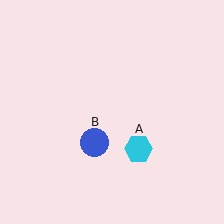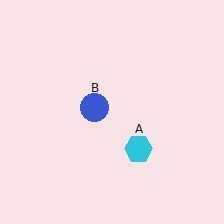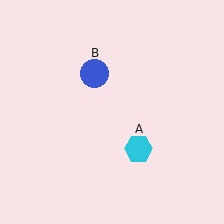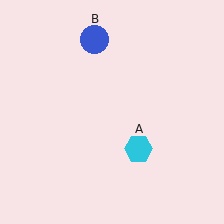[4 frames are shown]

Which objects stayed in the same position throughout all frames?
Cyan hexagon (object A) remained stationary.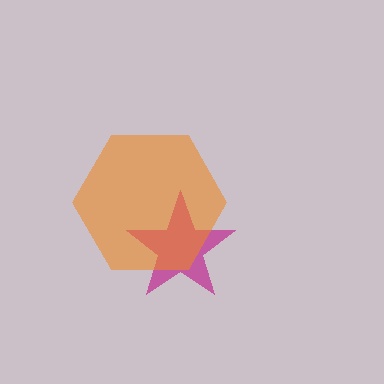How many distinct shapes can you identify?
There are 2 distinct shapes: a magenta star, an orange hexagon.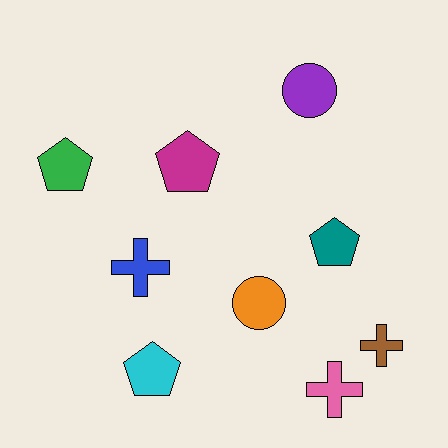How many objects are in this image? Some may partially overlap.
There are 9 objects.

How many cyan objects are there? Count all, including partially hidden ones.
There is 1 cyan object.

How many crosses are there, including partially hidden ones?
There are 3 crosses.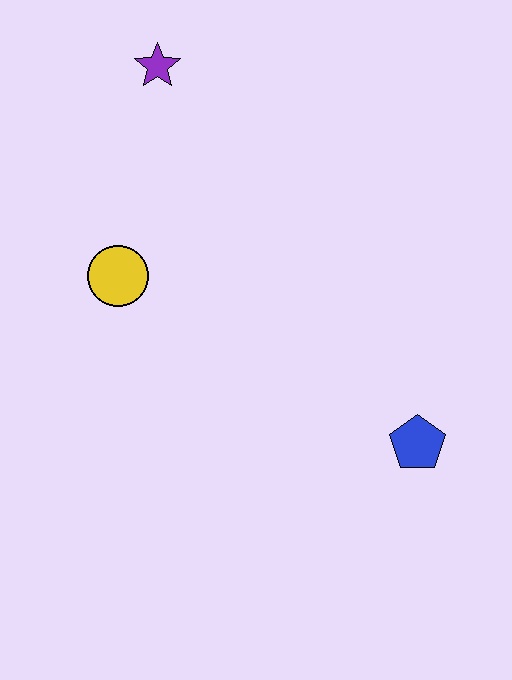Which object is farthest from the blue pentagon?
The purple star is farthest from the blue pentagon.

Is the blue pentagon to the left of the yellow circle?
No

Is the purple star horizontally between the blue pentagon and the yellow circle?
Yes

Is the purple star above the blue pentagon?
Yes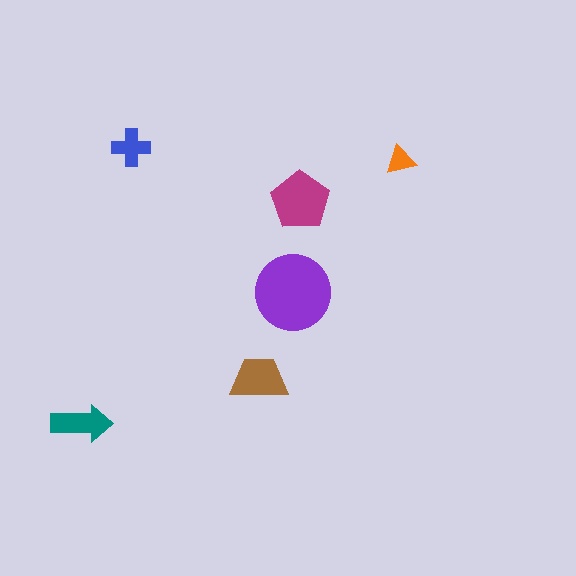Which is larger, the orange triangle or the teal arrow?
The teal arrow.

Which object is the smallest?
The orange triangle.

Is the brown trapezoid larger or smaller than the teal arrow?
Larger.